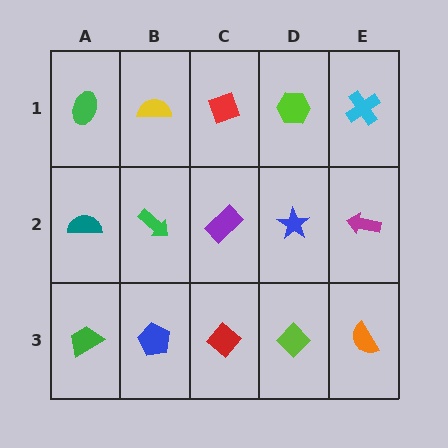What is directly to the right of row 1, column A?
A yellow semicircle.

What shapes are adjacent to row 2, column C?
A red diamond (row 1, column C), a red diamond (row 3, column C), a green arrow (row 2, column B), a blue star (row 2, column D).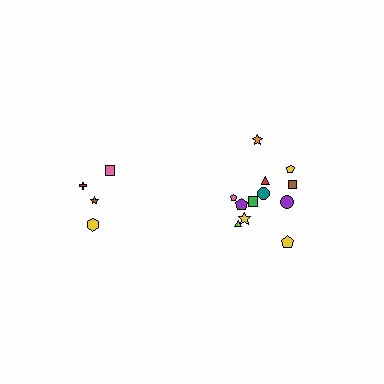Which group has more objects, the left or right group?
The right group.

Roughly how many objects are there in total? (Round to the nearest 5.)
Roughly 15 objects in total.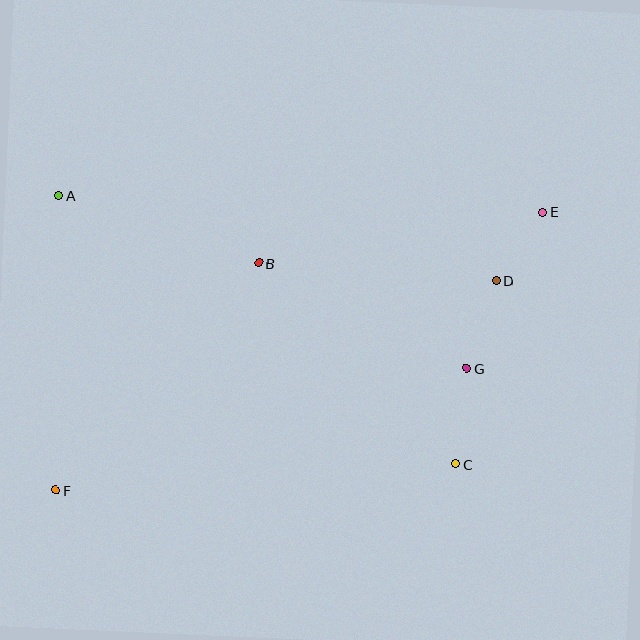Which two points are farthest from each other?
Points E and F are farthest from each other.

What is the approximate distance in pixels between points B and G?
The distance between B and G is approximately 233 pixels.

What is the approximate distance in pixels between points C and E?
The distance between C and E is approximately 267 pixels.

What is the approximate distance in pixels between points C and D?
The distance between C and D is approximately 188 pixels.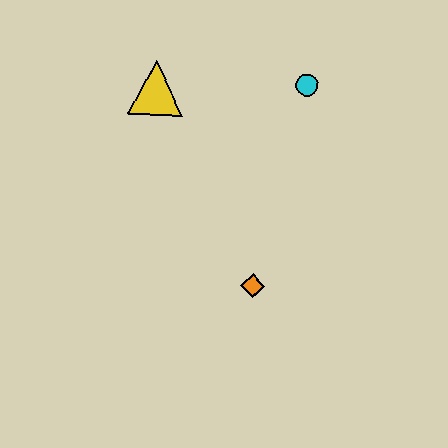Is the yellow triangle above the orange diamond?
Yes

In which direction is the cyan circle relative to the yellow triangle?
The cyan circle is to the right of the yellow triangle.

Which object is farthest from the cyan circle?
The orange diamond is farthest from the cyan circle.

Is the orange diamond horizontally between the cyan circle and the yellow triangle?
Yes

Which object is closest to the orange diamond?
The cyan circle is closest to the orange diamond.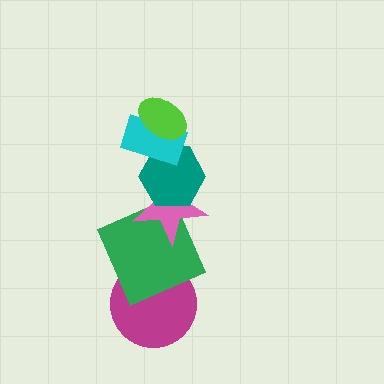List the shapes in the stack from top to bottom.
From top to bottom: the lime ellipse, the cyan rectangle, the teal hexagon, the pink star, the green square, the magenta circle.